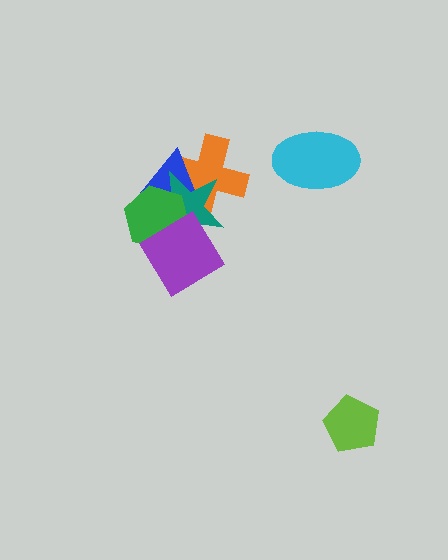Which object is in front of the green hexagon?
The purple diamond is in front of the green hexagon.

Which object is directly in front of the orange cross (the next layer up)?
The blue triangle is directly in front of the orange cross.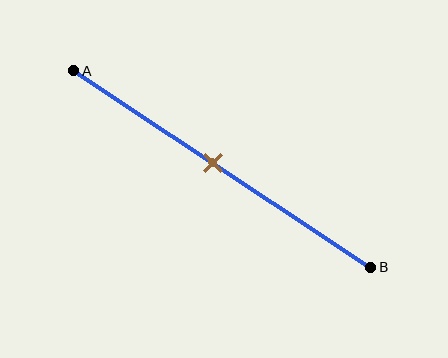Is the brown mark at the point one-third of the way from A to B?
No, the mark is at about 45% from A, not at the 33% one-third point.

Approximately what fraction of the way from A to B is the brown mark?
The brown mark is approximately 45% of the way from A to B.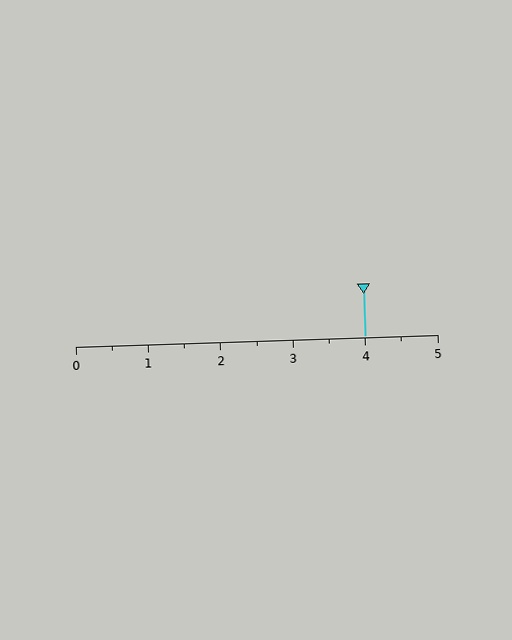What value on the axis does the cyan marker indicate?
The marker indicates approximately 4.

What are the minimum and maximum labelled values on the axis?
The axis runs from 0 to 5.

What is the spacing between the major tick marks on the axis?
The major ticks are spaced 1 apart.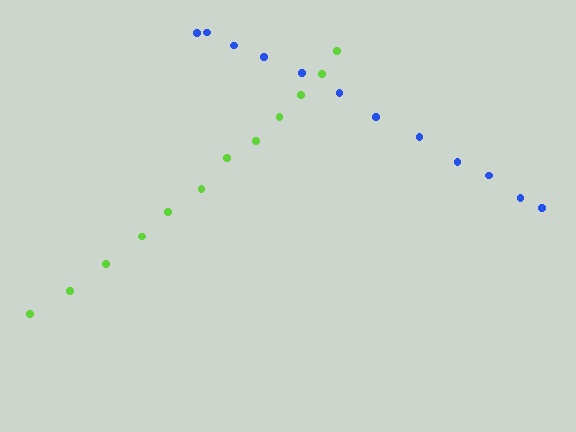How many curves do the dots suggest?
There are 2 distinct paths.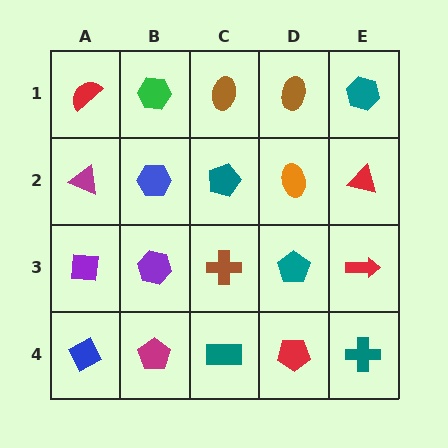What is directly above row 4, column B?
A purple hexagon.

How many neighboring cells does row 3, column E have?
3.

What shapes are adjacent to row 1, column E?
A red triangle (row 2, column E), a brown ellipse (row 1, column D).